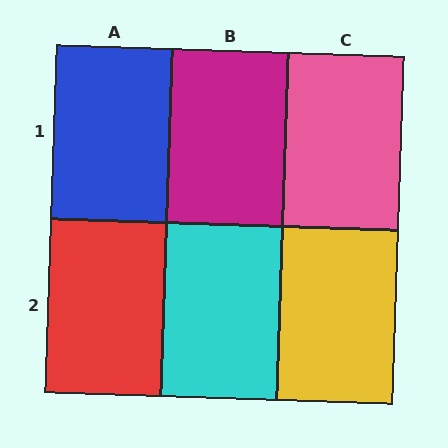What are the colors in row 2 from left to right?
Red, cyan, yellow.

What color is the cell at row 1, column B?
Magenta.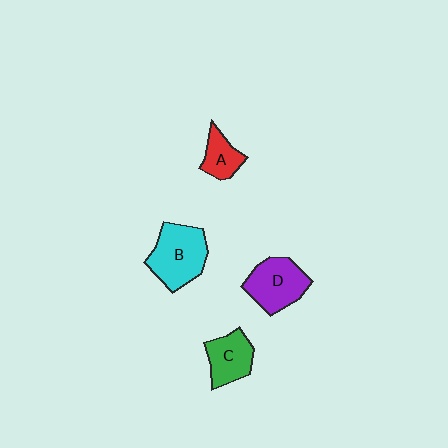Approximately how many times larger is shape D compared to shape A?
Approximately 1.8 times.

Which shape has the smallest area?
Shape A (red).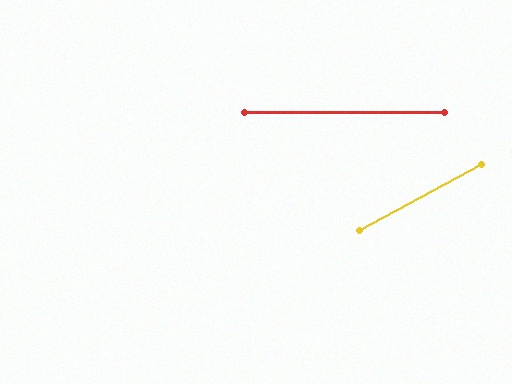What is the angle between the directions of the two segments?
Approximately 29 degrees.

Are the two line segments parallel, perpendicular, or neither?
Neither parallel nor perpendicular — they differ by about 29°.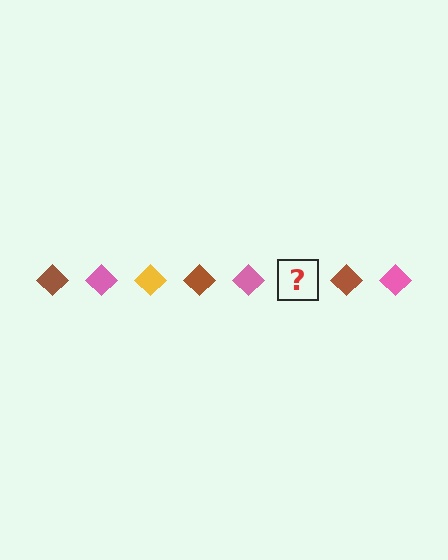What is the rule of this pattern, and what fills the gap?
The rule is that the pattern cycles through brown, pink, yellow diamonds. The gap should be filled with a yellow diamond.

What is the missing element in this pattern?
The missing element is a yellow diamond.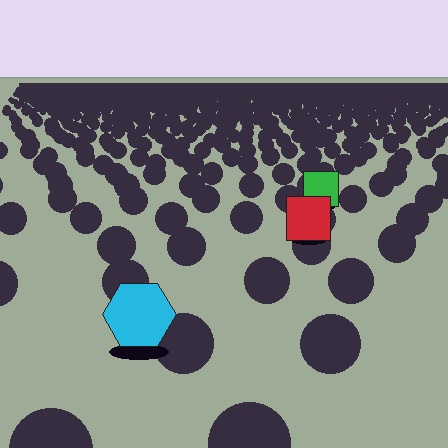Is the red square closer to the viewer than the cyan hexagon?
No. The cyan hexagon is closer — you can tell from the texture gradient: the ground texture is coarser near it.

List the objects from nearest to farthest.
From nearest to farthest: the cyan hexagon, the red square, the green square.